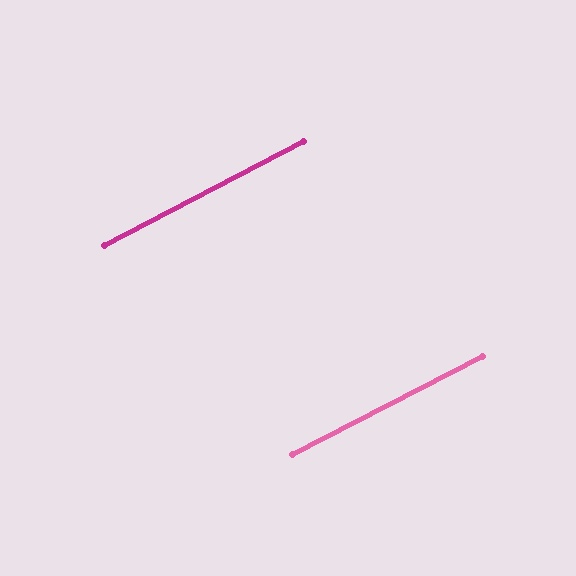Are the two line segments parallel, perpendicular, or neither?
Parallel — their directions differ by only 0.4°.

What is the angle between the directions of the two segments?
Approximately 0 degrees.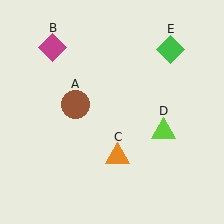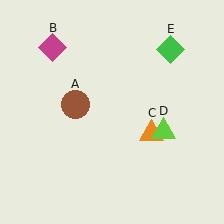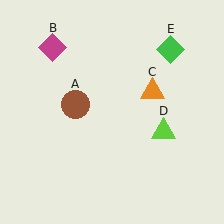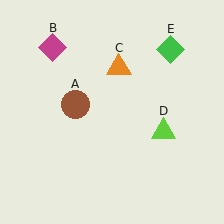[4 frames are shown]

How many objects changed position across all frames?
1 object changed position: orange triangle (object C).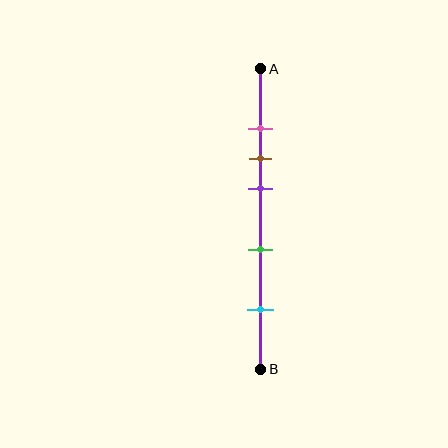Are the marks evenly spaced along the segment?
No, the marks are not evenly spaced.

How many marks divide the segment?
There are 5 marks dividing the segment.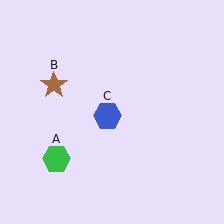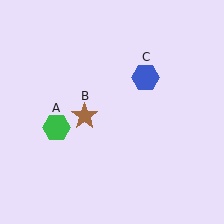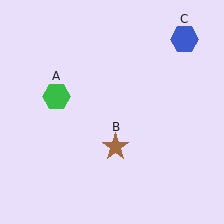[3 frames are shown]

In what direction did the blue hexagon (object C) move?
The blue hexagon (object C) moved up and to the right.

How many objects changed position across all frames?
3 objects changed position: green hexagon (object A), brown star (object B), blue hexagon (object C).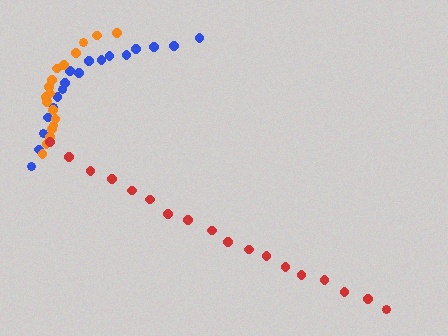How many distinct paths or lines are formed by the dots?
There are 3 distinct paths.